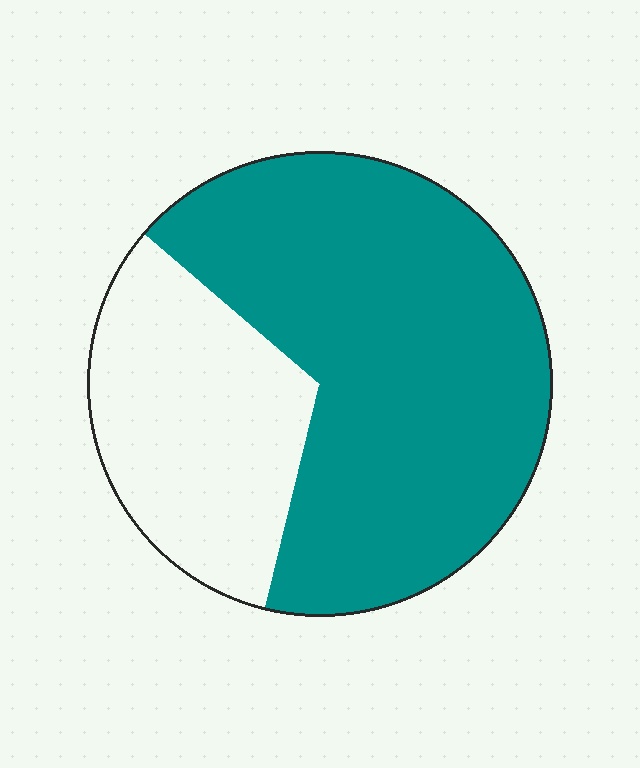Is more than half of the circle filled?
Yes.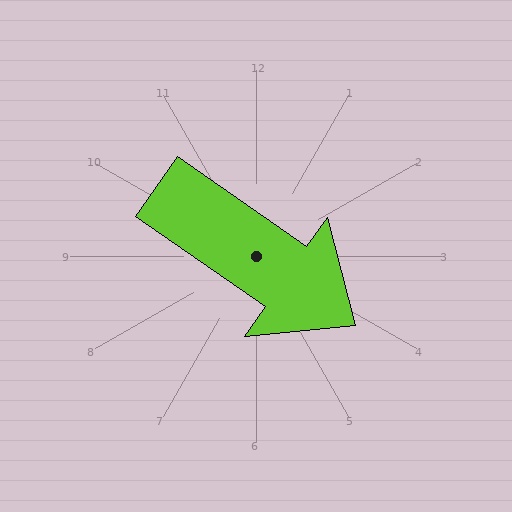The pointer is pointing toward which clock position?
Roughly 4 o'clock.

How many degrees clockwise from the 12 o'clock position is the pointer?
Approximately 125 degrees.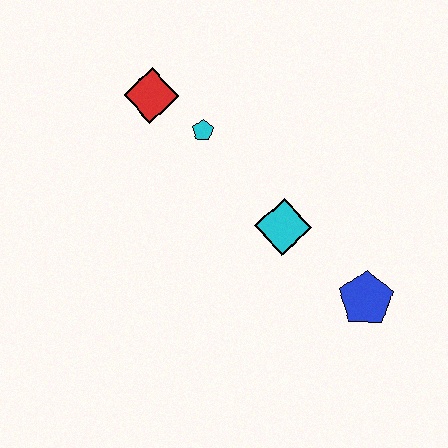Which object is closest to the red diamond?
The cyan pentagon is closest to the red diamond.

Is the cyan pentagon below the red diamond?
Yes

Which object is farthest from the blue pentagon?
The red diamond is farthest from the blue pentagon.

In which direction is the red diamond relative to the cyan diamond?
The red diamond is to the left of the cyan diamond.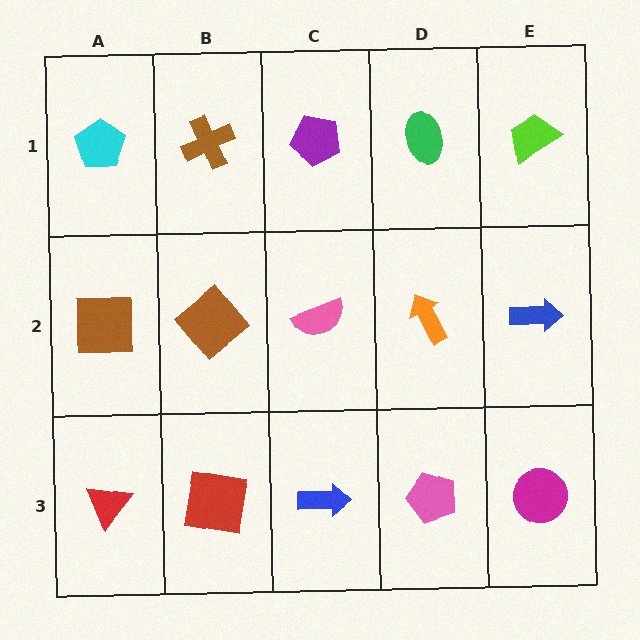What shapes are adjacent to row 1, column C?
A pink semicircle (row 2, column C), a brown cross (row 1, column B), a green ellipse (row 1, column D).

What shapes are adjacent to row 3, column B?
A brown diamond (row 2, column B), a red triangle (row 3, column A), a blue arrow (row 3, column C).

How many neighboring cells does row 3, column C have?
3.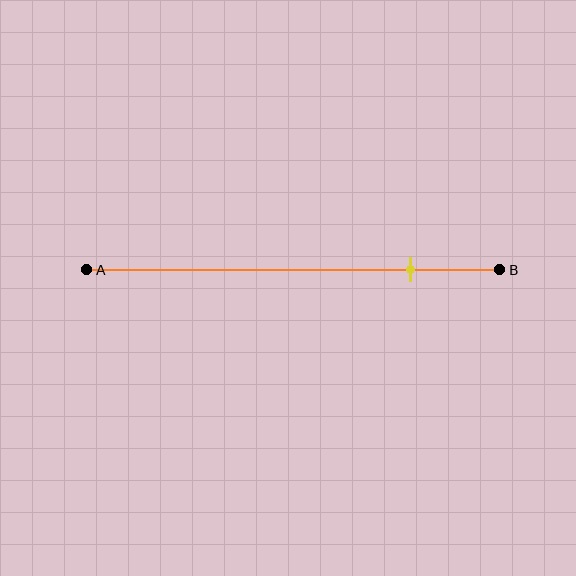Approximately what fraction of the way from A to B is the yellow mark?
The yellow mark is approximately 80% of the way from A to B.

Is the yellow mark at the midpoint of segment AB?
No, the mark is at about 80% from A, not at the 50% midpoint.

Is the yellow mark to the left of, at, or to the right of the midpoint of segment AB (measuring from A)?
The yellow mark is to the right of the midpoint of segment AB.